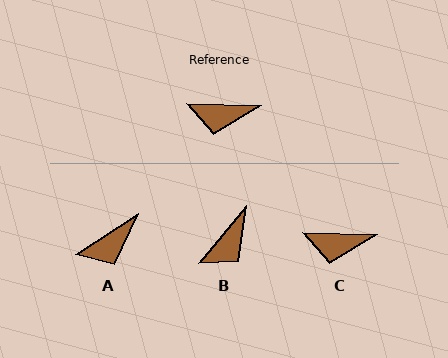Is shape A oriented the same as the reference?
No, it is off by about 34 degrees.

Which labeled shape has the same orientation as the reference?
C.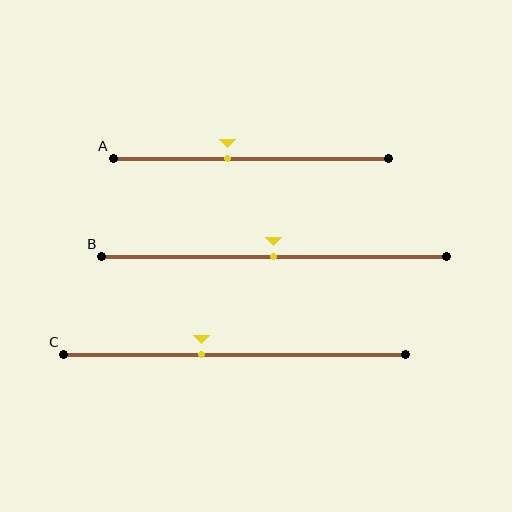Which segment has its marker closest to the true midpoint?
Segment B has its marker closest to the true midpoint.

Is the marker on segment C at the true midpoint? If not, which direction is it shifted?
No, the marker on segment C is shifted to the left by about 10% of the segment length.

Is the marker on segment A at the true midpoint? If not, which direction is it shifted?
No, the marker on segment A is shifted to the left by about 8% of the segment length.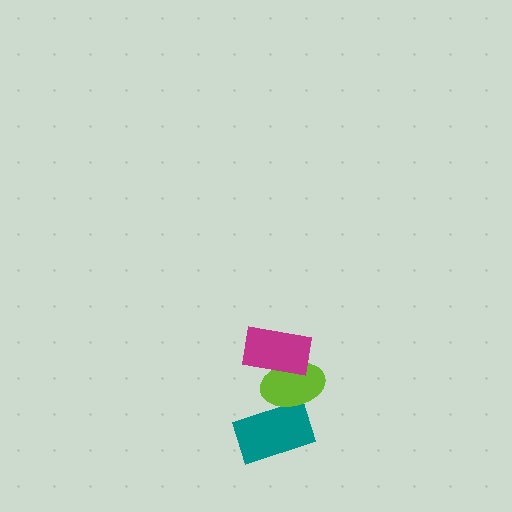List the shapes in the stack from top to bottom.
From top to bottom: the magenta rectangle, the lime ellipse, the teal rectangle.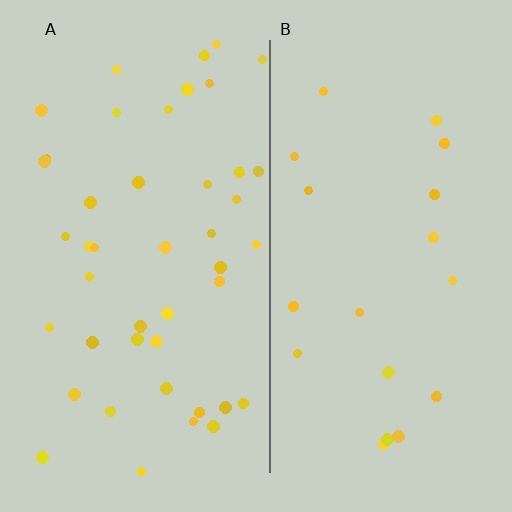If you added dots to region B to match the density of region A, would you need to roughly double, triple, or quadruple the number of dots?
Approximately double.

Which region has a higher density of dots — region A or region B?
A (the left).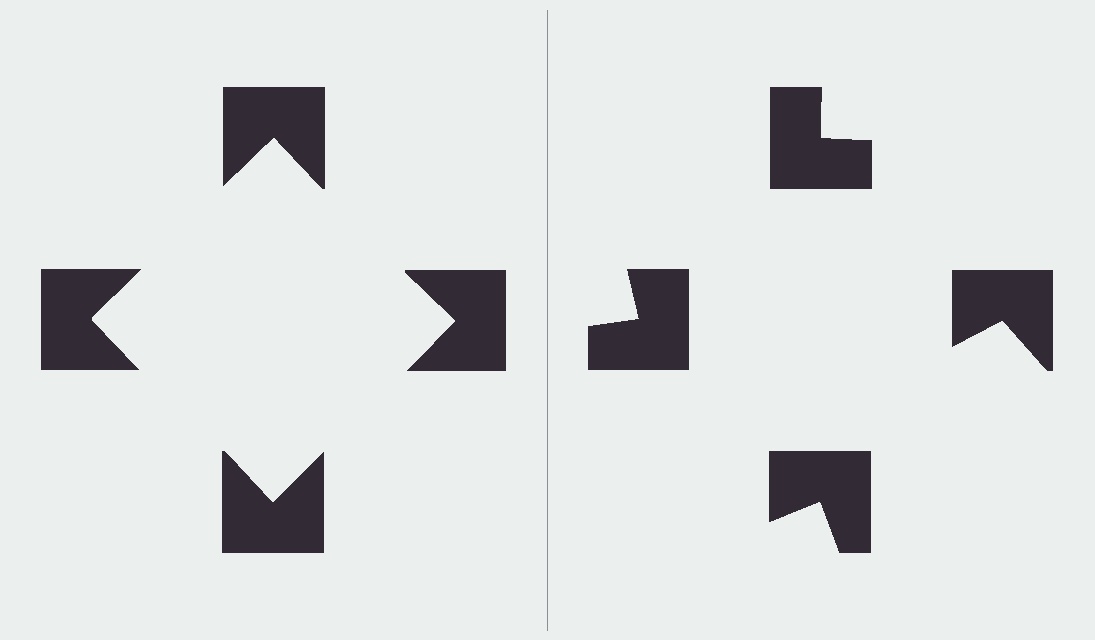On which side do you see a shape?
An illusory square appears on the left side. On the right side the wedge cuts are rotated, so no coherent shape forms.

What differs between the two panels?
The notched squares are positioned identically on both sides; only the wedge orientations differ. On the left they align to a square; on the right they are misaligned.